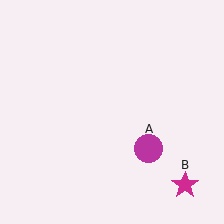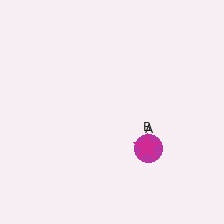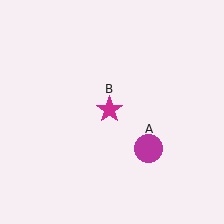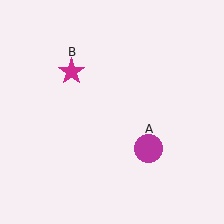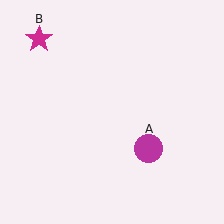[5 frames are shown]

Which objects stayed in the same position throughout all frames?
Magenta circle (object A) remained stationary.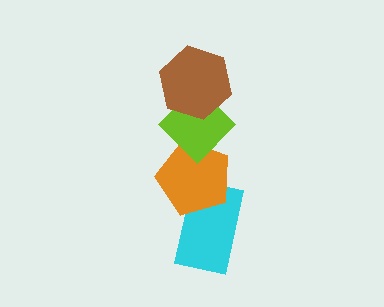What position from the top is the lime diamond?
The lime diamond is 2nd from the top.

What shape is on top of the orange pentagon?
The lime diamond is on top of the orange pentagon.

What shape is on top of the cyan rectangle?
The orange pentagon is on top of the cyan rectangle.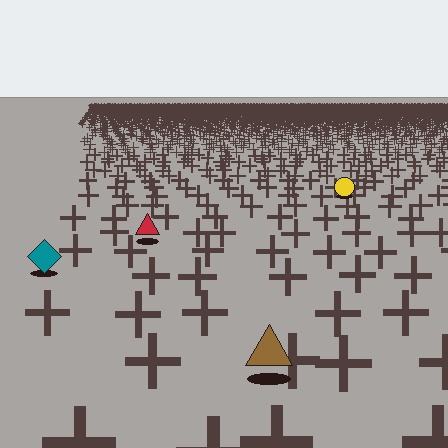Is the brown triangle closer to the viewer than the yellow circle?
Yes. The brown triangle is closer — you can tell from the texture gradient: the ground texture is coarser near it.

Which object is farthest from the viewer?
The yellow circle is farthest from the viewer. It appears smaller and the ground texture around it is denser.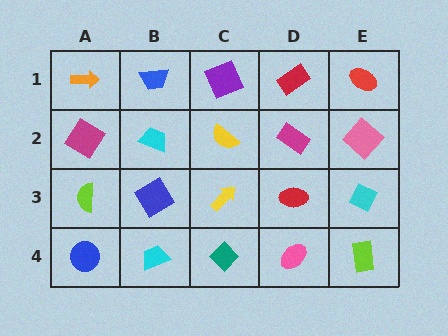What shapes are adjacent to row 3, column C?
A yellow semicircle (row 2, column C), a teal diamond (row 4, column C), a blue diamond (row 3, column B), a red ellipse (row 3, column D).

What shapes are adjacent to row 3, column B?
A cyan trapezoid (row 2, column B), a cyan trapezoid (row 4, column B), a lime semicircle (row 3, column A), a yellow arrow (row 3, column C).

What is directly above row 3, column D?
A magenta rectangle.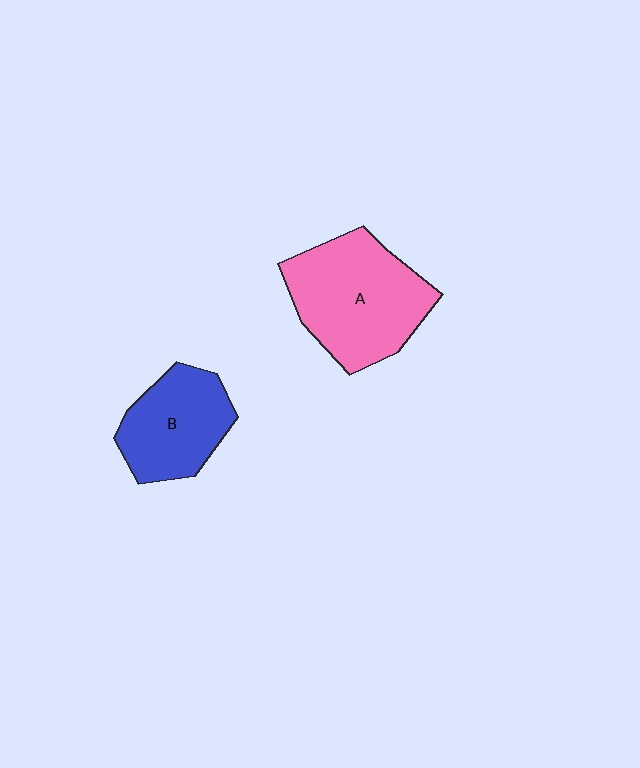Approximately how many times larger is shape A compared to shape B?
Approximately 1.4 times.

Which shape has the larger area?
Shape A (pink).